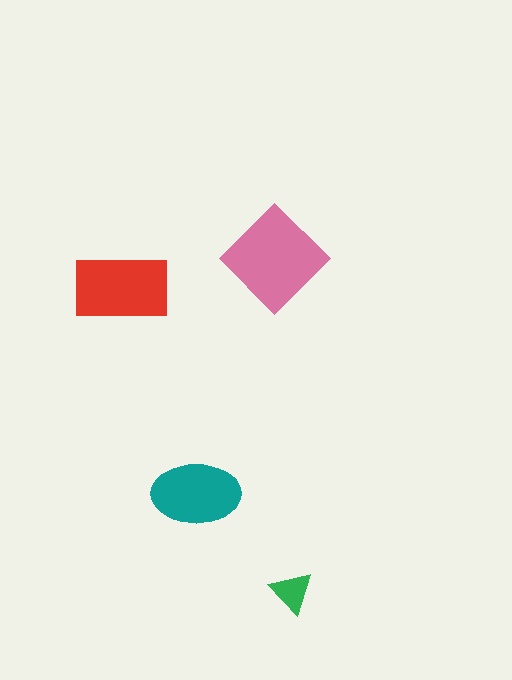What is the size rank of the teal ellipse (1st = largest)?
3rd.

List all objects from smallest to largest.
The green triangle, the teal ellipse, the red rectangle, the pink diamond.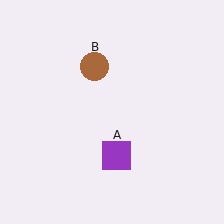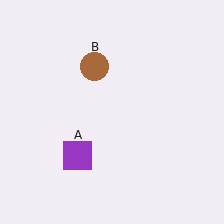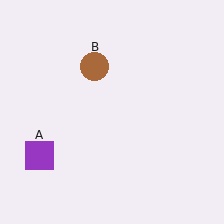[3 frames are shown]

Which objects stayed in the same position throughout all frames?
Brown circle (object B) remained stationary.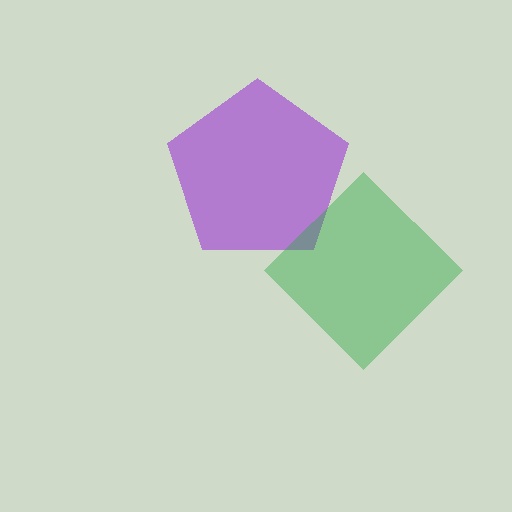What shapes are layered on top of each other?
The layered shapes are: a purple pentagon, a green diamond.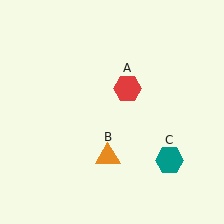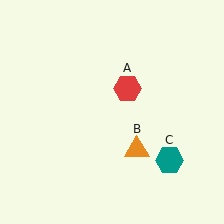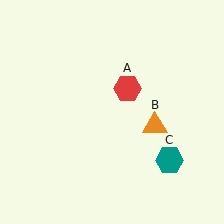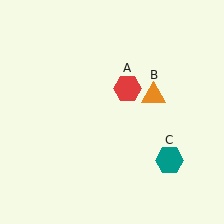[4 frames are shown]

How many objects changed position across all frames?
1 object changed position: orange triangle (object B).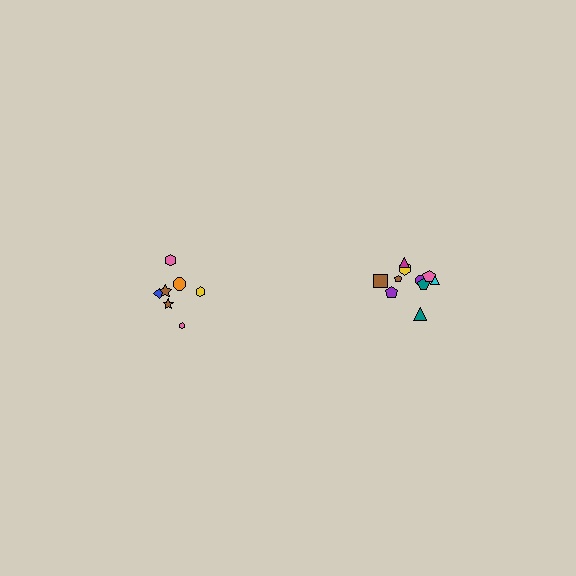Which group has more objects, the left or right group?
The right group.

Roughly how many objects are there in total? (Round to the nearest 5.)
Roughly 15 objects in total.